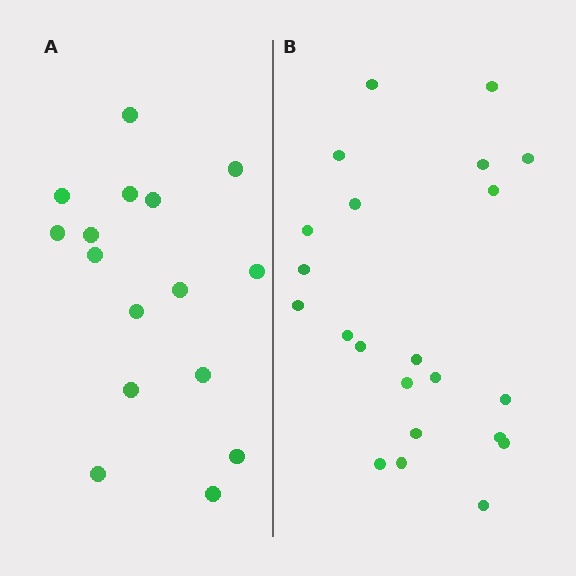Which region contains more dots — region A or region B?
Region B (the right region) has more dots.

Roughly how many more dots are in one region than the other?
Region B has about 6 more dots than region A.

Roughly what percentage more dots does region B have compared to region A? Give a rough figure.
About 40% more.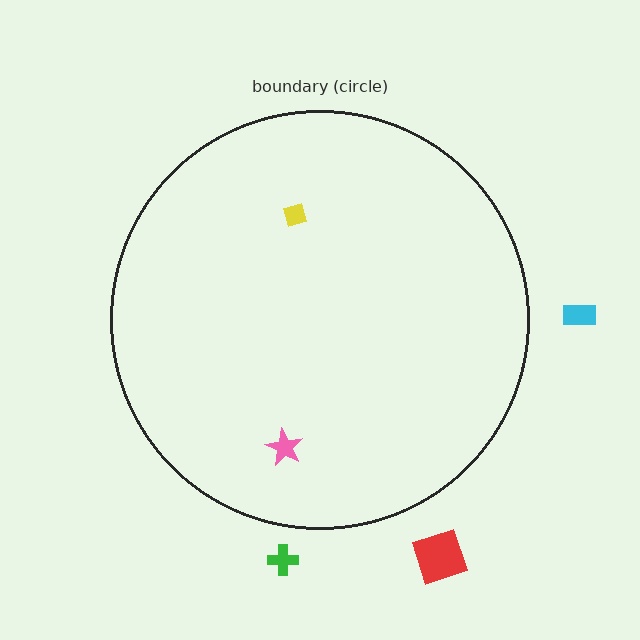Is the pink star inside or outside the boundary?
Inside.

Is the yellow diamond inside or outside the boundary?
Inside.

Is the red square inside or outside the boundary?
Outside.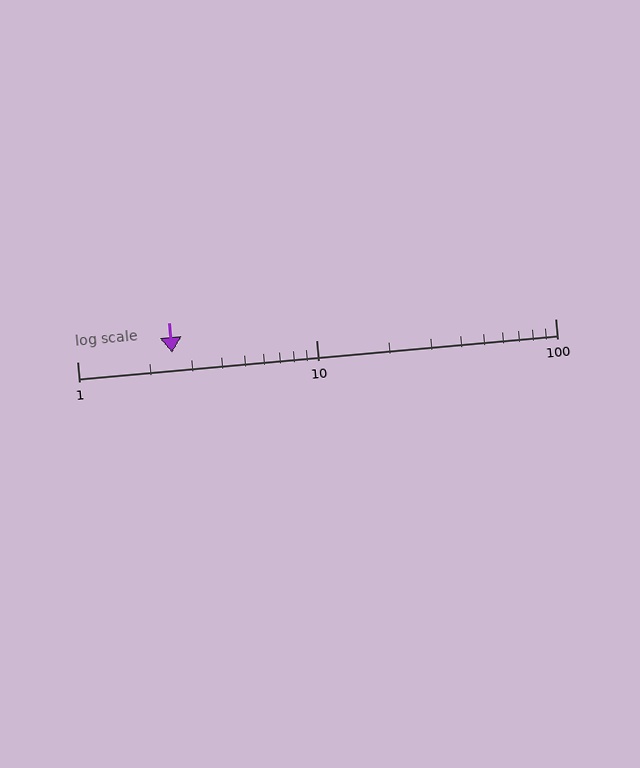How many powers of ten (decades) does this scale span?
The scale spans 2 decades, from 1 to 100.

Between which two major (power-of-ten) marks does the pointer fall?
The pointer is between 1 and 10.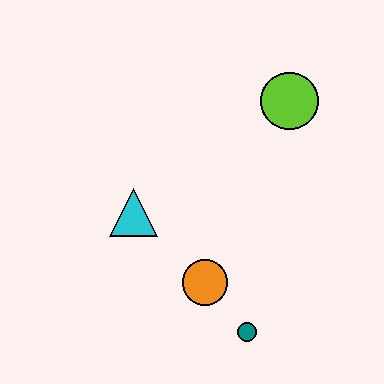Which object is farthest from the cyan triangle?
The lime circle is farthest from the cyan triangle.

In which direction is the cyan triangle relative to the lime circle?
The cyan triangle is to the left of the lime circle.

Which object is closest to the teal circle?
The orange circle is closest to the teal circle.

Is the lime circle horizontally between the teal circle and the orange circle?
No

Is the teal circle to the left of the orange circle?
No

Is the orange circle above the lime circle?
No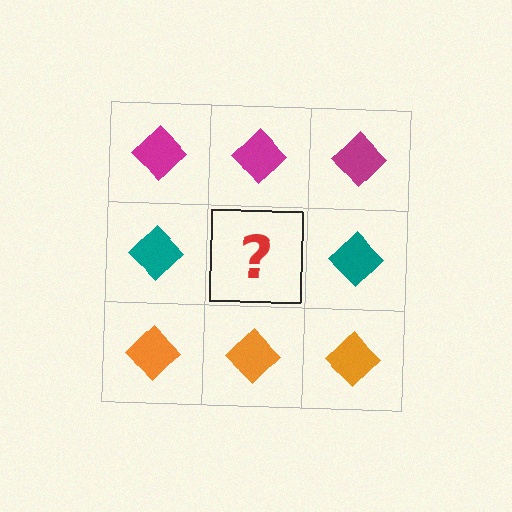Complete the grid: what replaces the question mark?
The question mark should be replaced with a teal diamond.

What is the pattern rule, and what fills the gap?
The rule is that each row has a consistent color. The gap should be filled with a teal diamond.